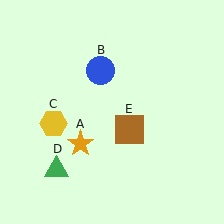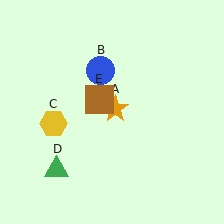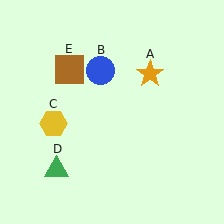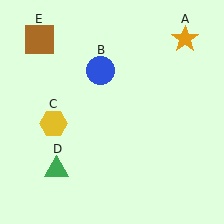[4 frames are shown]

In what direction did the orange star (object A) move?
The orange star (object A) moved up and to the right.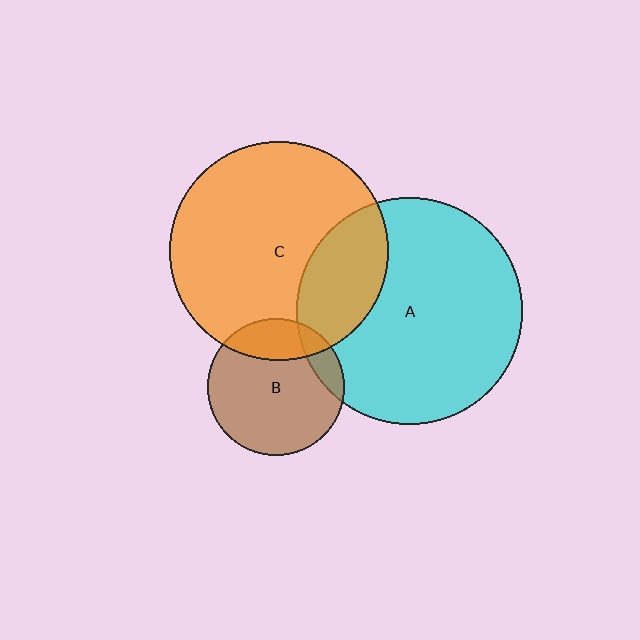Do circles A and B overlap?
Yes.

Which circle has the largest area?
Circle A (cyan).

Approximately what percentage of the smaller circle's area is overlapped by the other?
Approximately 10%.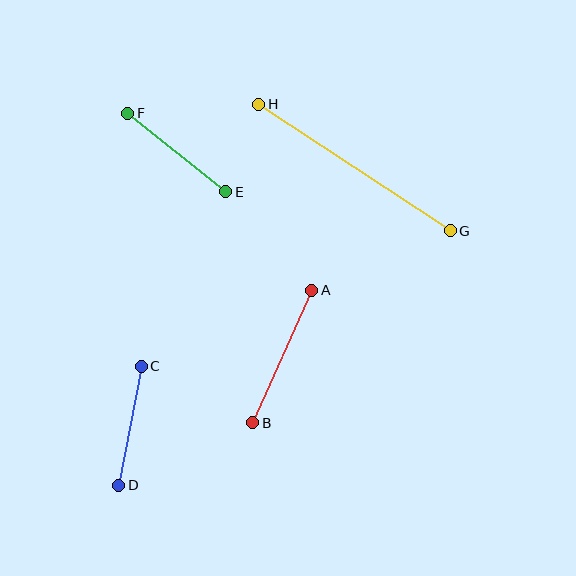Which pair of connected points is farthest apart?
Points G and H are farthest apart.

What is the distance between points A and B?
The distance is approximately 145 pixels.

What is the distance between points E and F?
The distance is approximately 126 pixels.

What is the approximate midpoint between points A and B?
The midpoint is at approximately (282, 356) pixels.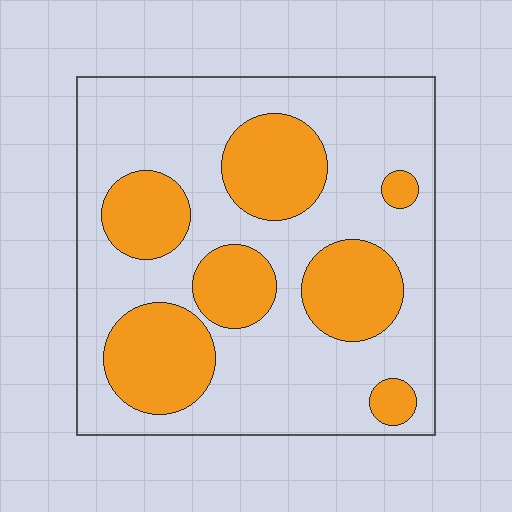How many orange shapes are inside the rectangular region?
7.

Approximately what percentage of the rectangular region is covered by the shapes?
Approximately 35%.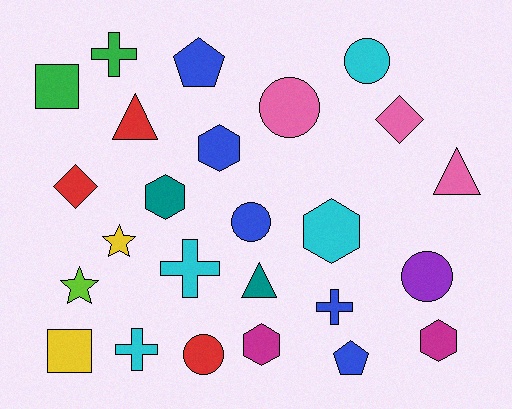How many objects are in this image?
There are 25 objects.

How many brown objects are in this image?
There are no brown objects.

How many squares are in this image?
There are 2 squares.